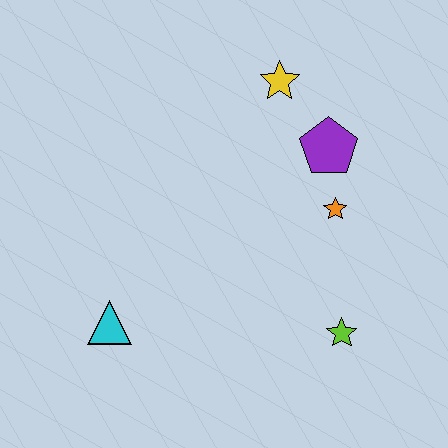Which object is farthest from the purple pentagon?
The cyan triangle is farthest from the purple pentagon.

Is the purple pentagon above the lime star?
Yes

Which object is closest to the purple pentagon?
The orange star is closest to the purple pentagon.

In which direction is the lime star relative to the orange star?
The lime star is below the orange star.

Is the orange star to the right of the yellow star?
Yes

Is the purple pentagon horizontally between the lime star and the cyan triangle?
Yes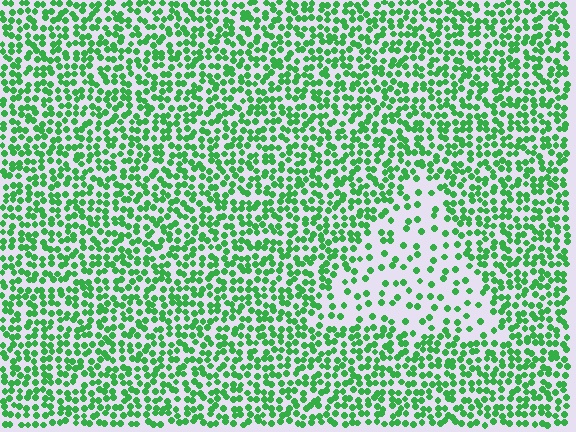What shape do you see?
I see a triangle.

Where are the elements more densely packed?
The elements are more densely packed outside the triangle boundary.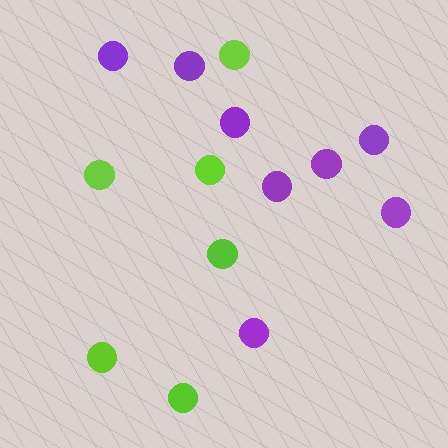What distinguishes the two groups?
There are 2 groups: one group of purple circles (8) and one group of lime circles (6).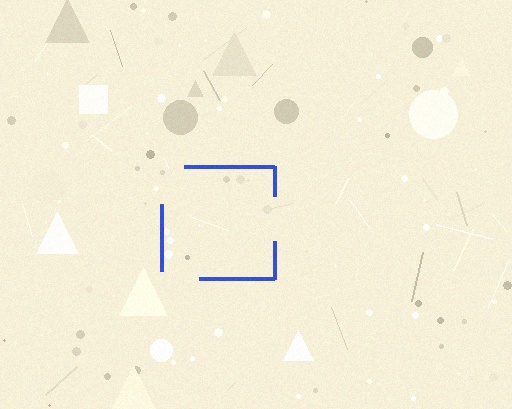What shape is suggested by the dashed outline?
The dashed outline suggests a square.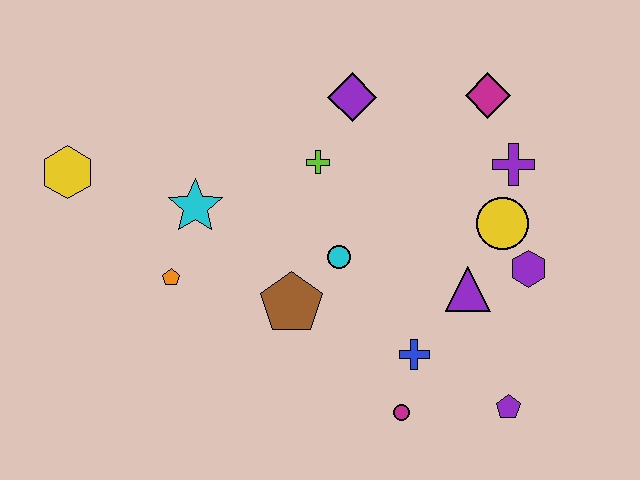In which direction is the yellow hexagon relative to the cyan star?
The yellow hexagon is to the left of the cyan star.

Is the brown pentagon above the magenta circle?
Yes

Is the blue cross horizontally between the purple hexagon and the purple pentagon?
No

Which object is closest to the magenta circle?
The blue cross is closest to the magenta circle.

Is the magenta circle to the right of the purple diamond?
Yes